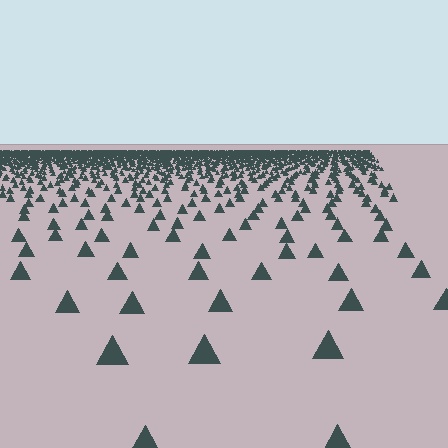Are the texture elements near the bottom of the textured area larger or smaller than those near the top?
Larger. Near the bottom, elements are closer to the viewer and appear at a bigger on-screen size.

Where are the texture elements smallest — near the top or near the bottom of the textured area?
Near the top.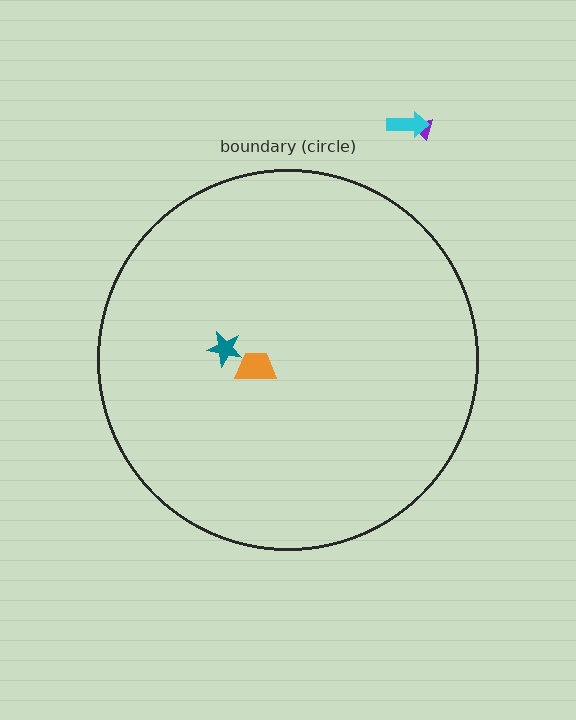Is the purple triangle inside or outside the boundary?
Outside.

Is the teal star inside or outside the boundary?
Inside.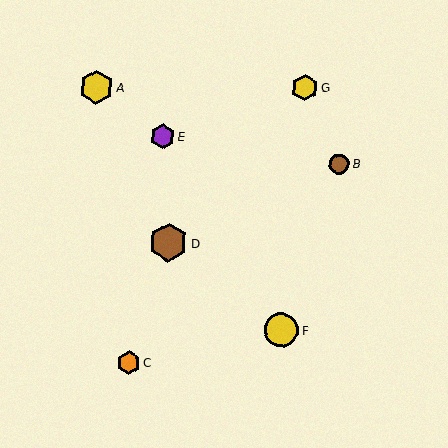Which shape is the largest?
The brown hexagon (labeled D) is the largest.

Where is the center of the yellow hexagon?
The center of the yellow hexagon is at (96, 87).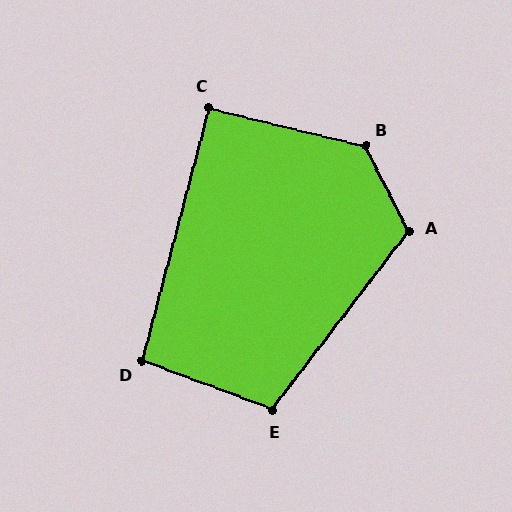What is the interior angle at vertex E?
Approximately 107 degrees (obtuse).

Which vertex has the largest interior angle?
B, at approximately 131 degrees.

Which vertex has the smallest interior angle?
C, at approximately 91 degrees.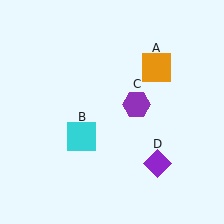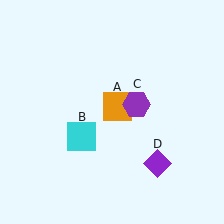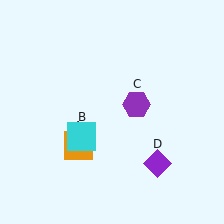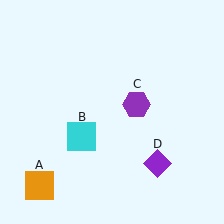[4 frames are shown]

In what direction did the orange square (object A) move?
The orange square (object A) moved down and to the left.